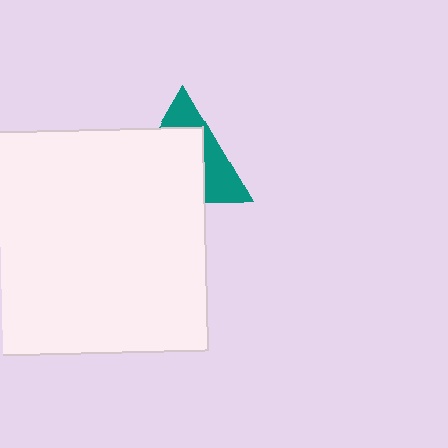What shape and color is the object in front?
The object in front is a white square.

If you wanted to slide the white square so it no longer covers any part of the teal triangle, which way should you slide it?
Slide it toward the lower-left — that is the most direct way to separate the two shapes.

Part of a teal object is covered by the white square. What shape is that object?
It is a triangle.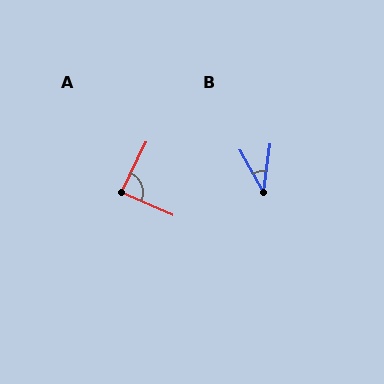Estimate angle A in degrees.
Approximately 88 degrees.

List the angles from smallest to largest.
B (36°), A (88°).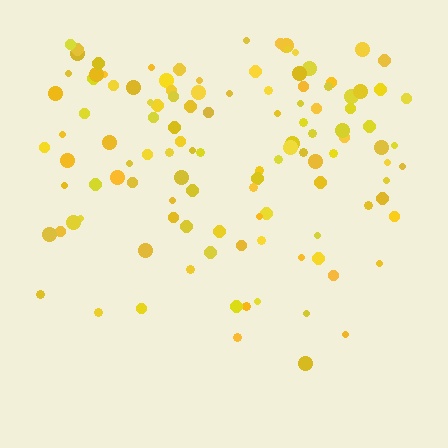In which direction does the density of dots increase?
From bottom to top, with the top side densest.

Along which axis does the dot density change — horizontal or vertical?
Vertical.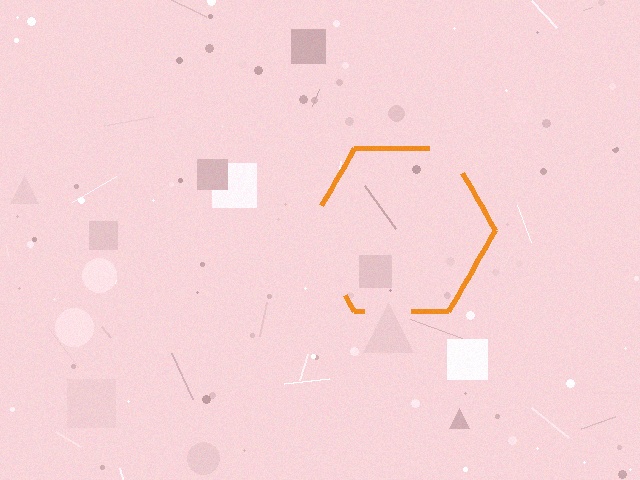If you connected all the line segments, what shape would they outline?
They would outline a hexagon.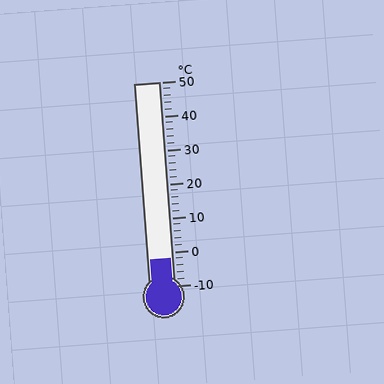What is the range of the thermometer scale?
The thermometer scale ranges from -10°C to 50°C.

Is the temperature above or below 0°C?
The temperature is below 0°C.